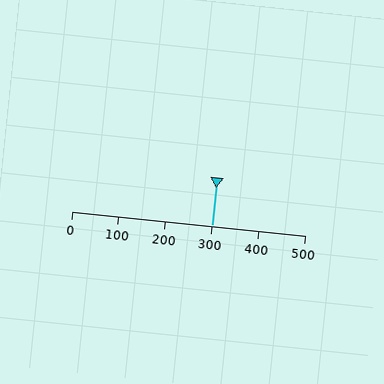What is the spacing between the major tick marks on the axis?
The major ticks are spaced 100 apart.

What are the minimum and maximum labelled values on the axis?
The axis runs from 0 to 500.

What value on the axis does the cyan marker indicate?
The marker indicates approximately 300.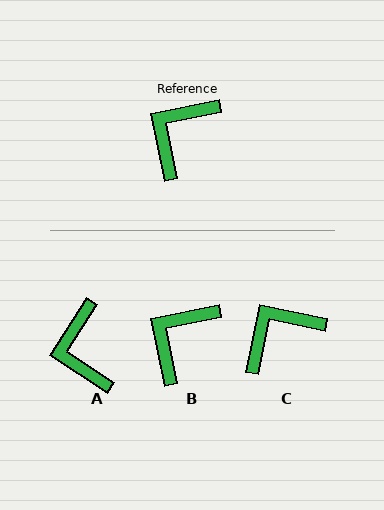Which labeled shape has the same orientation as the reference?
B.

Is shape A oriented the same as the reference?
No, it is off by about 46 degrees.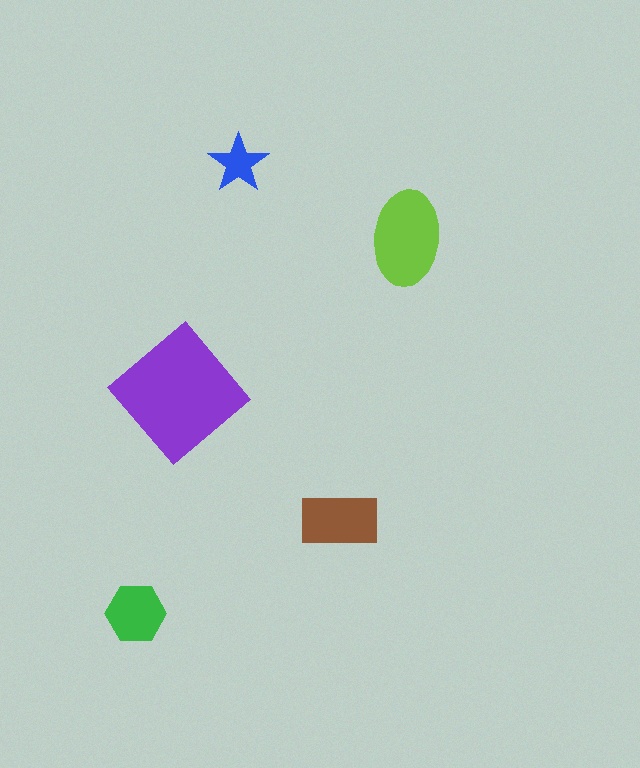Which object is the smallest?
The blue star.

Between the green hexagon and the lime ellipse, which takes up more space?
The lime ellipse.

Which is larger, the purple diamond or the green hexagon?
The purple diamond.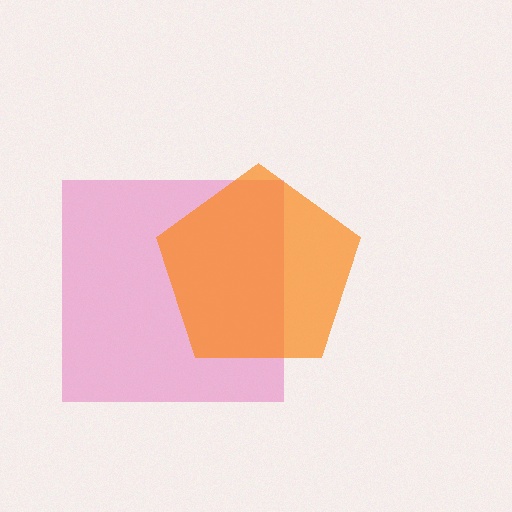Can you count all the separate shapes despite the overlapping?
Yes, there are 2 separate shapes.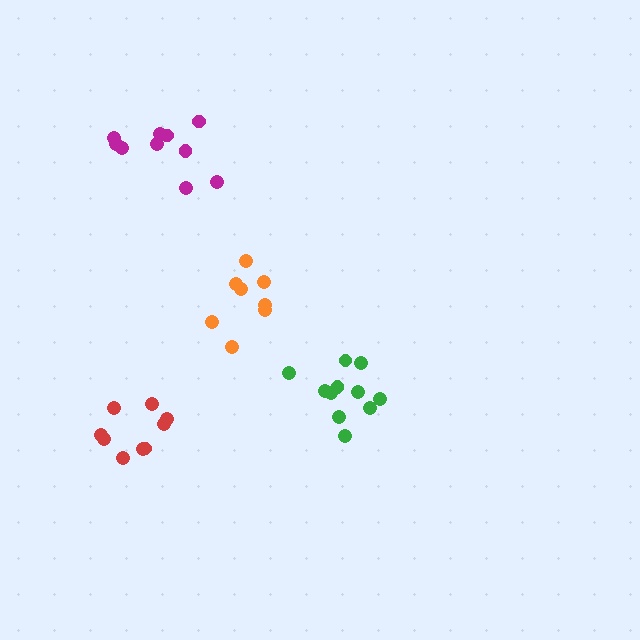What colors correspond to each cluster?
The clusters are colored: orange, red, green, magenta.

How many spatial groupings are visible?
There are 4 spatial groupings.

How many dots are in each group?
Group 1: 8 dots, Group 2: 9 dots, Group 3: 11 dots, Group 4: 10 dots (38 total).